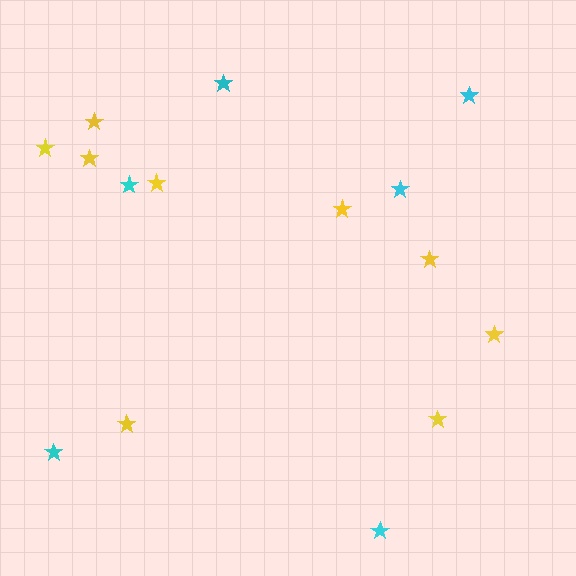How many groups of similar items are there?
There are 2 groups: one group of yellow stars (9) and one group of cyan stars (6).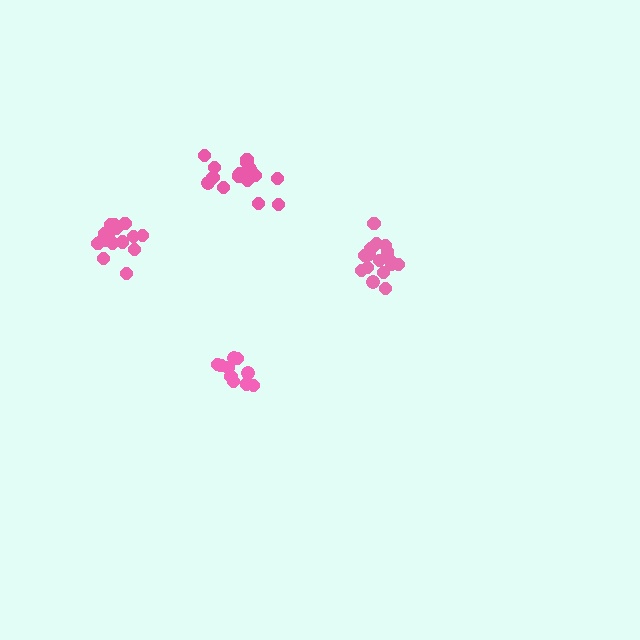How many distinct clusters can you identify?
There are 4 distinct clusters.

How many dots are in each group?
Group 1: 10 dots, Group 2: 15 dots, Group 3: 16 dots, Group 4: 16 dots (57 total).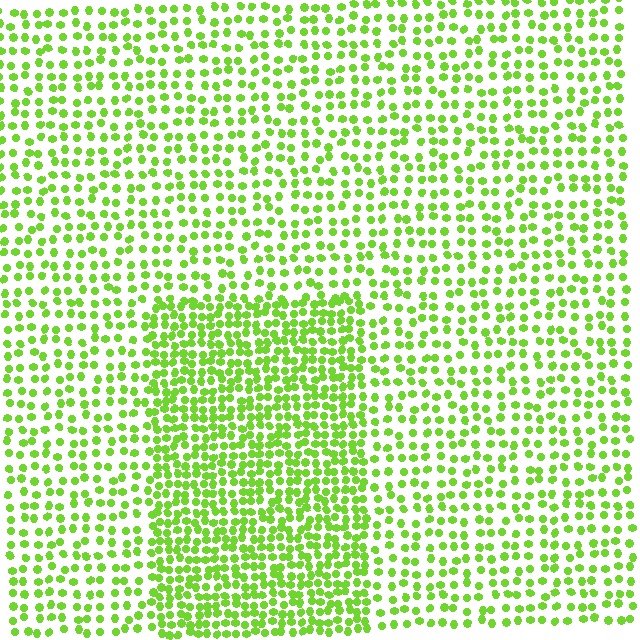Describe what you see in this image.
The image contains small lime elements arranged at two different densities. A rectangle-shaped region is visible where the elements are more densely packed than the surrounding area.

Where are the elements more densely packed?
The elements are more densely packed inside the rectangle boundary.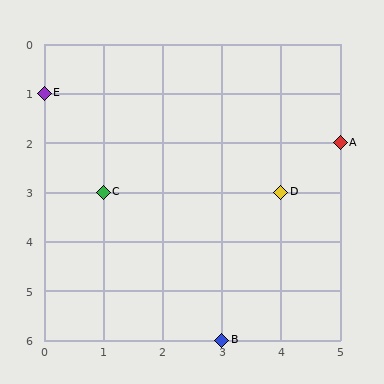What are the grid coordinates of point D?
Point D is at grid coordinates (4, 3).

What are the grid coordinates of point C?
Point C is at grid coordinates (1, 3).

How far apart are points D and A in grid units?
Points D and A are 1 column and 1 row apart (about 1.4 grid units diagonally).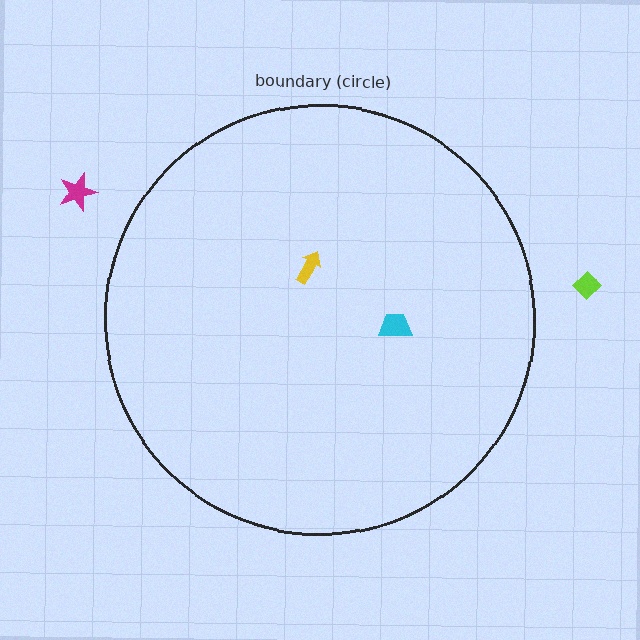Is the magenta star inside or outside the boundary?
Outside.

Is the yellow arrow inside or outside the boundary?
Inside.